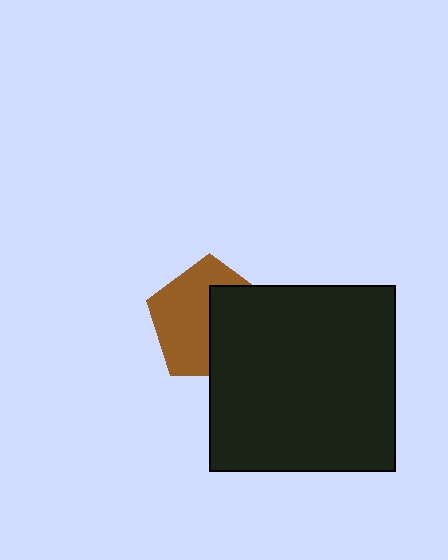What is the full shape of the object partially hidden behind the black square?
The partially hidden object is a brown pentagon.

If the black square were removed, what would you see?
You would see the complete brown pentagon.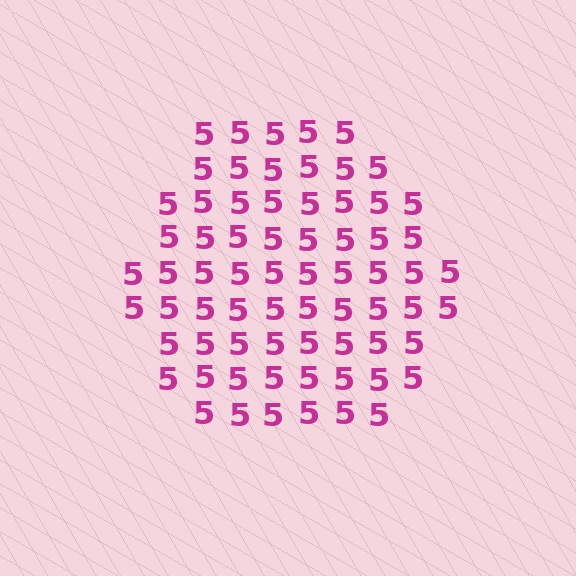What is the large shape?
The large shape is a hexagon.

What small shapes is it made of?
It is made of small digit 5's.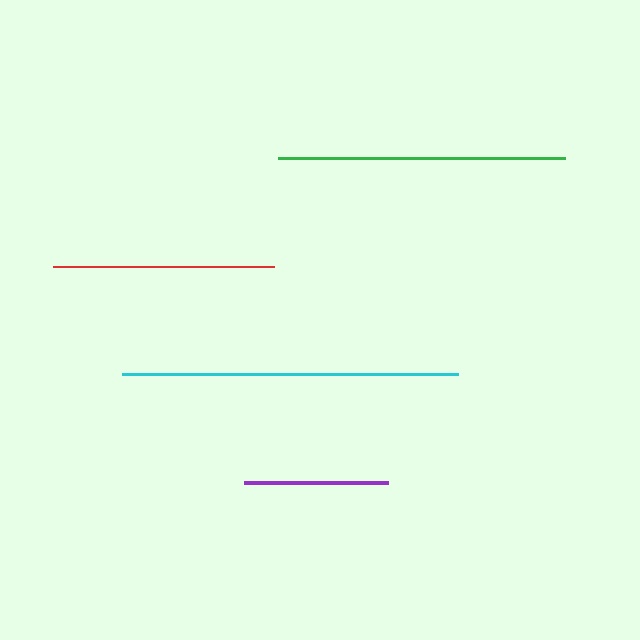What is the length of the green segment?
The green segment is approximately 287 pixels long.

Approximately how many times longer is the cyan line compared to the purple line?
The cyan line is approximately 2.3 times the length of the purple line.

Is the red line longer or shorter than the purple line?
The red line is longer than the purple line.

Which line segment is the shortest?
The purple line is the shortest at approximately 144 pixels.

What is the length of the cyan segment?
The cyan segment is approximately 336 pixels long.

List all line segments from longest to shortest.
From longest to shortest: cyan, green, red, purple.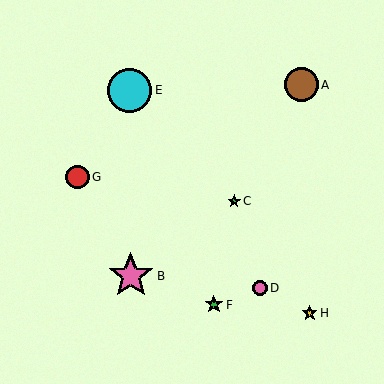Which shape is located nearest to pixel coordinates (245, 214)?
The green star (labeled C) at (234, 201) is nearest to that location.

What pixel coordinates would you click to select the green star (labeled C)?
Click at (234, 201) to select the green star C.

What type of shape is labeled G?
Shape G is a red circle.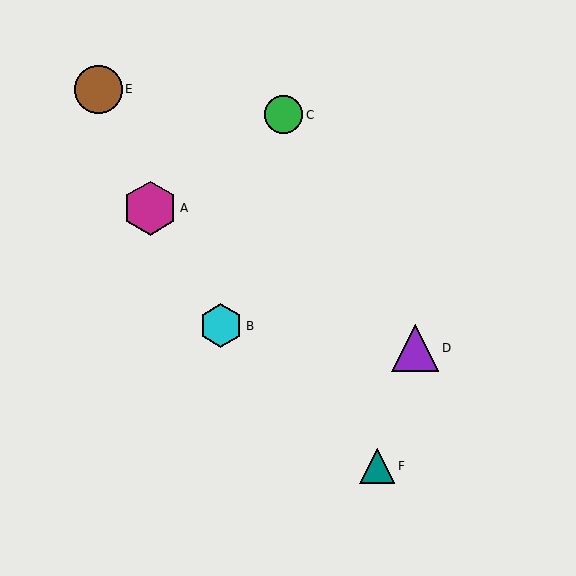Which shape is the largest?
The magenta hexagon (labeled A) is the largest.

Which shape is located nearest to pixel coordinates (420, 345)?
The purple triangle (labeled D) at (415, 348) is nearest to that location.